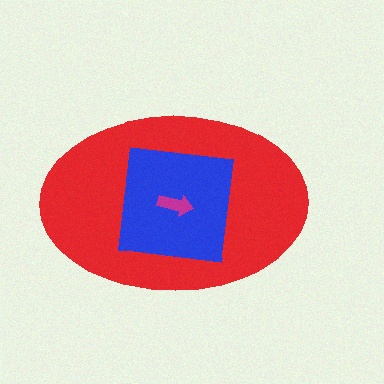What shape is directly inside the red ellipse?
The blue square.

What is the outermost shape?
The red ellipse.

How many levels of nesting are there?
3.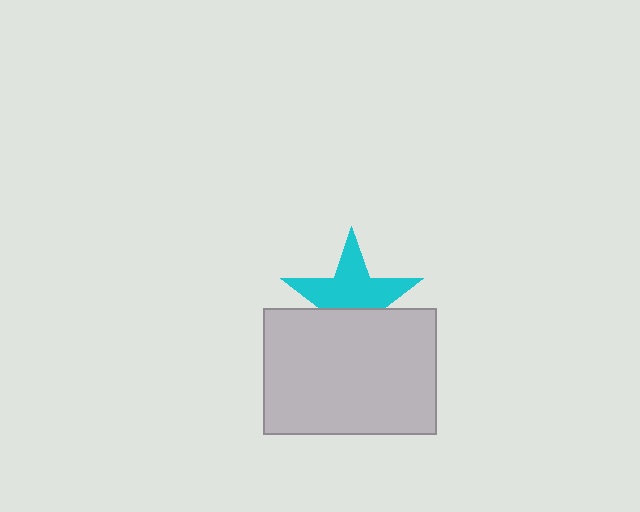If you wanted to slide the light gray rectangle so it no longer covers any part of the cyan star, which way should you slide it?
Slide it down — that is the most direct way to separate the two shapes.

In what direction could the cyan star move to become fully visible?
The cyan star could move up. That would shift it out from behind the light gray rectangle entirely.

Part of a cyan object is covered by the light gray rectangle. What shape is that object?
It is a star.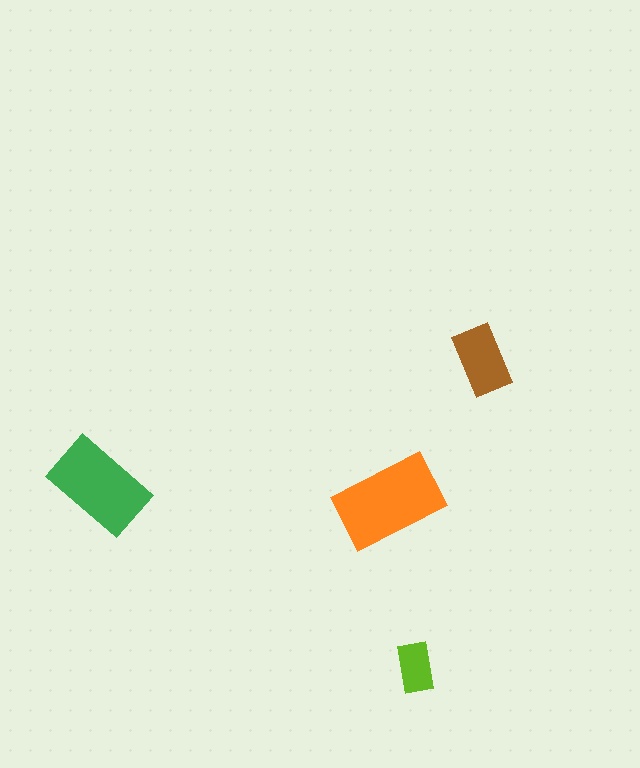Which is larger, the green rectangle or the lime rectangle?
The green one.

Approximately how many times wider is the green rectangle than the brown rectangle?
About 1.5 times wider.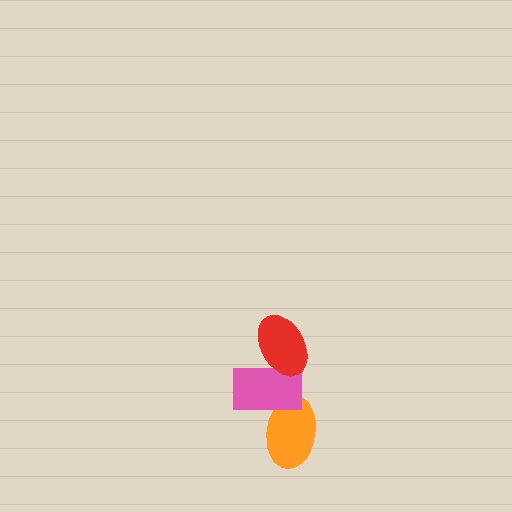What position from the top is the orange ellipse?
The orange ellipse is 3rd from the top.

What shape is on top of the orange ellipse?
The pink rectangle is on top of the orange ellipse.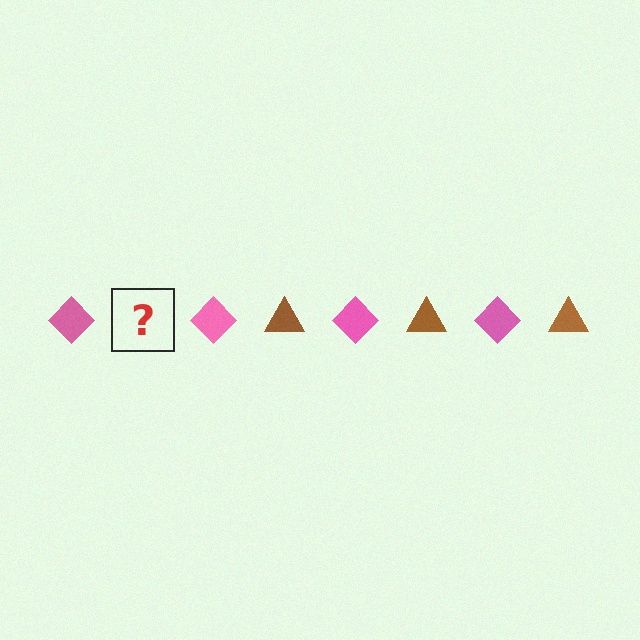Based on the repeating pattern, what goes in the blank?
The blank should be a brown triangle.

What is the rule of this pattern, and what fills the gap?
The rule is that the pattern alternates between pink diamond and brown triangle. The gap should be filled with a brown triangle.